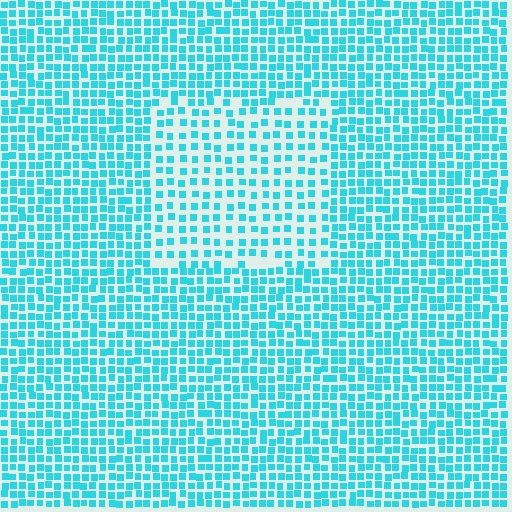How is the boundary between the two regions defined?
The boundary is defined by a change in element density (approximately 1.7x ratio). All elements are the same color, size, and shape.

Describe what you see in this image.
The image contains small cyan elements arranged at two different densities. A rectangle-shaped region is visible where the elements are less densely packed than the surrounding area.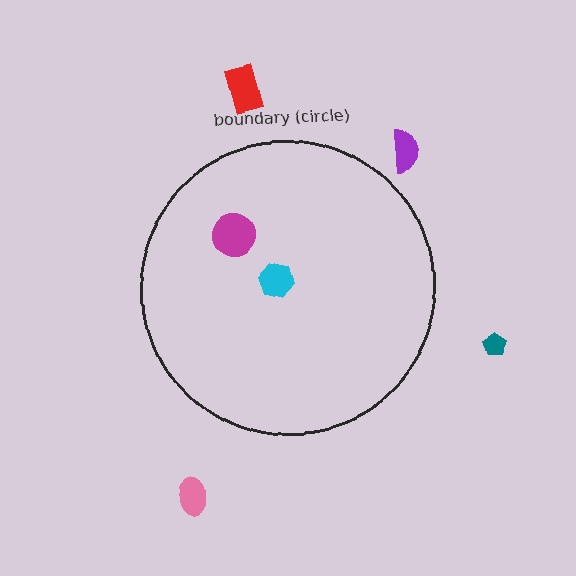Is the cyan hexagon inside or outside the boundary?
Inside.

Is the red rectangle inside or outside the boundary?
Outside.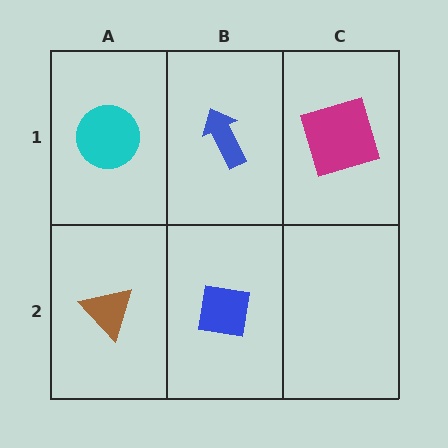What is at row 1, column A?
A cyan circle.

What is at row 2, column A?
A brown triangle.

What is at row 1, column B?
A blue arrow.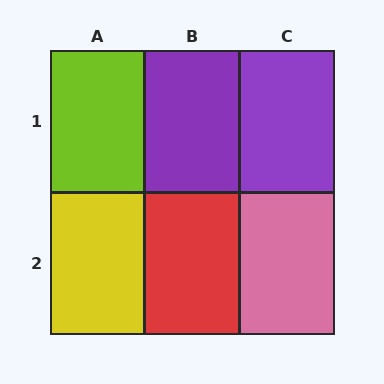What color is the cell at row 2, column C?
Pink.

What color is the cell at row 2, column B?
Red.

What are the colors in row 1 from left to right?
Lime, purple, purple.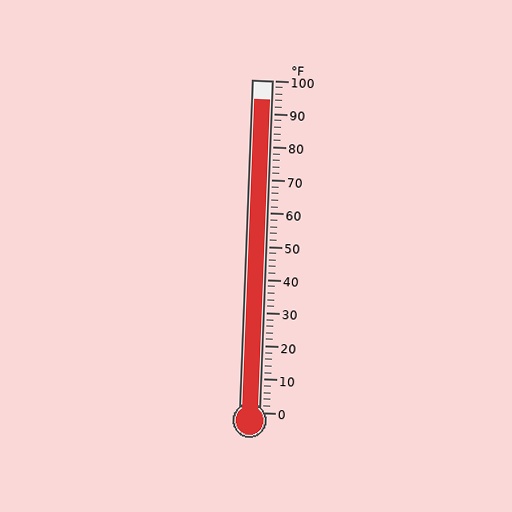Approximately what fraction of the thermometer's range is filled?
The thermometer is filled to approximately 95% of its range.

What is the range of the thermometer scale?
The thermometer scale ranges from 0°F to 100°F.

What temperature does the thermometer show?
The thermometer shows approximately 94°F.